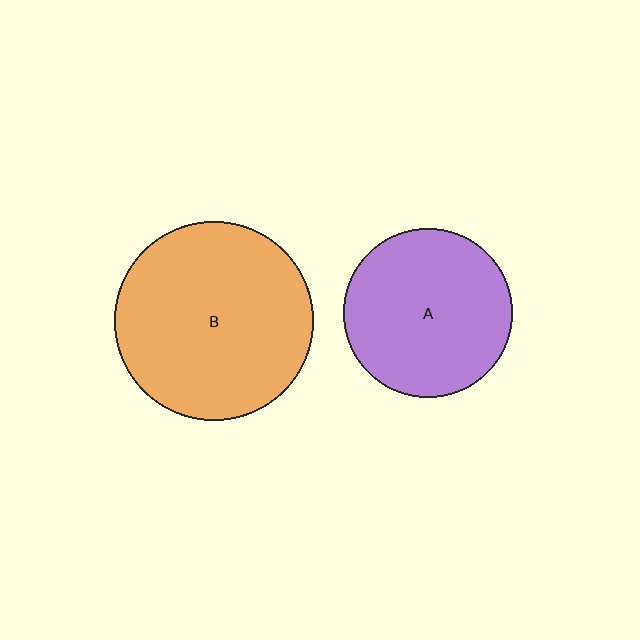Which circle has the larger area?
Circle B (orange).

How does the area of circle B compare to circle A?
Approximately 1.4 times.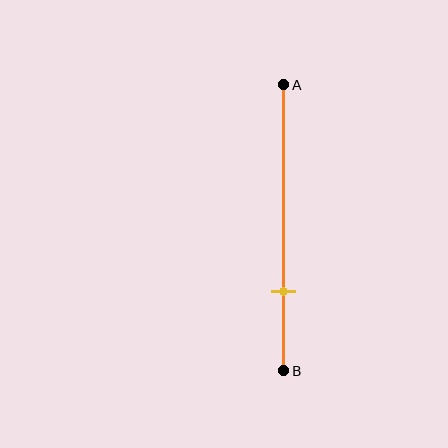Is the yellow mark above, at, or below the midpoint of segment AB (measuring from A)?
The yellow mark is below the midpoint of segment AB.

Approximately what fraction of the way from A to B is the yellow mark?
The yellow mark is approximately 70% of the way from A to B.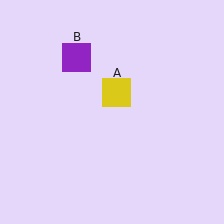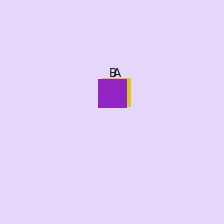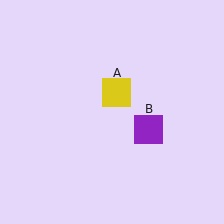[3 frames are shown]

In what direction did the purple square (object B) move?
The purple square (object B) moved down and to the right.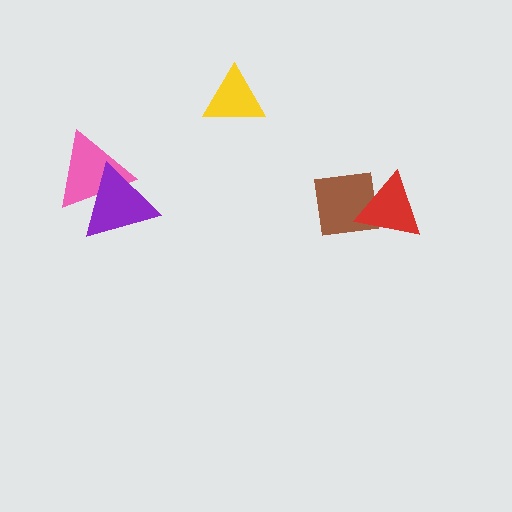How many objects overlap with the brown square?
1 object overlaps with the brown square.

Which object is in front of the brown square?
The red triangle is in front of the brown square.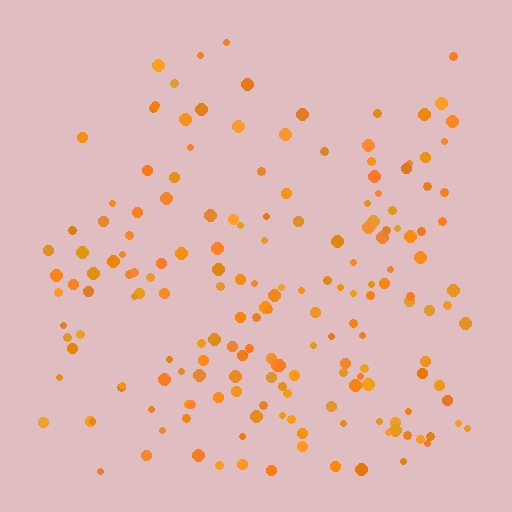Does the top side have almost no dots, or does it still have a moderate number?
Still a moderate number, just noticeably fewer than the bottom.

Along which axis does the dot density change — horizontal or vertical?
Vertical.